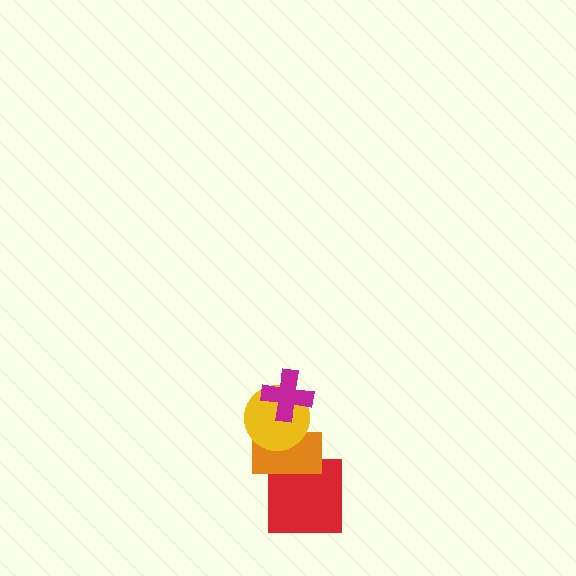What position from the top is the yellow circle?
The yellow circle is 2nd from the top.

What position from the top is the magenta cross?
The magenta cross is 1st from the top.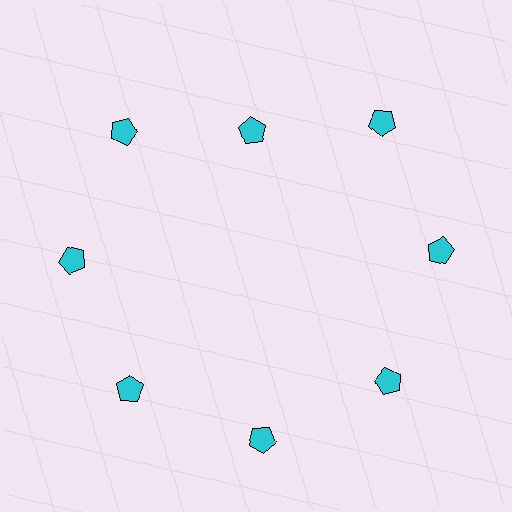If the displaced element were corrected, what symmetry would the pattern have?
It would have 8-fold rotational symmetry — the pattern would map onto itself every 45 degrees.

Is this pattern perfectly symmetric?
No. The 8 cyan pentagons are arranged in a ring, but one element near the 12 o'clock position is pulled inward toward the center, breaking the 8-fold rotational symmetry.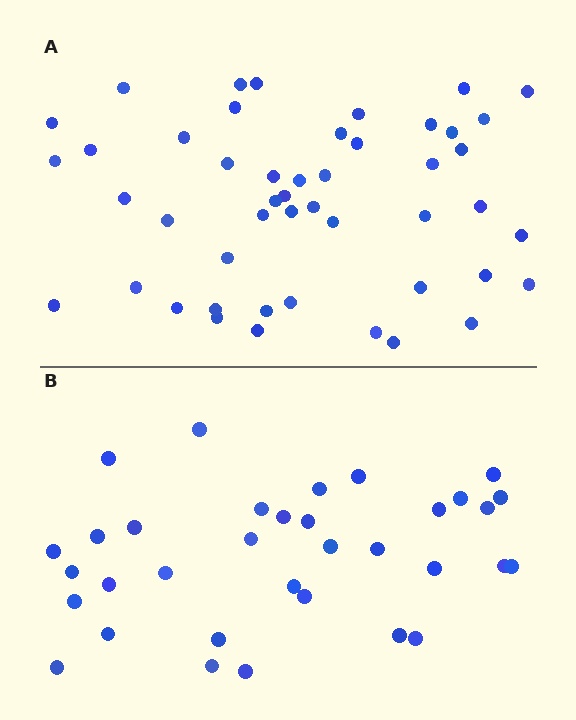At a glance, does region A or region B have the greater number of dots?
Region A (the top region) has more dots.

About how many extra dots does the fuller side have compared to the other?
Region A has approximately 15 more dots than region B.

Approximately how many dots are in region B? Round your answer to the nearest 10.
About 30 dots. (The exact count is 34, which rounds to 30.)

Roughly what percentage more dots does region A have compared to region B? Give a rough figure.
About 40% more.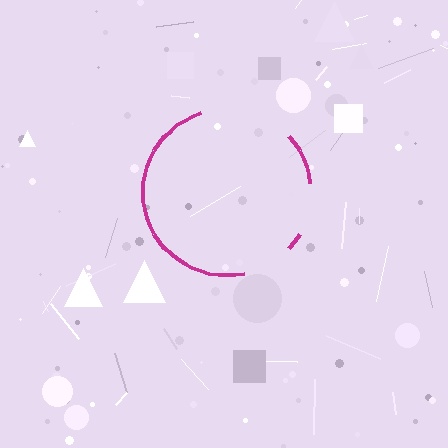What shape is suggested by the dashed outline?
The dashed outline suggests a circle.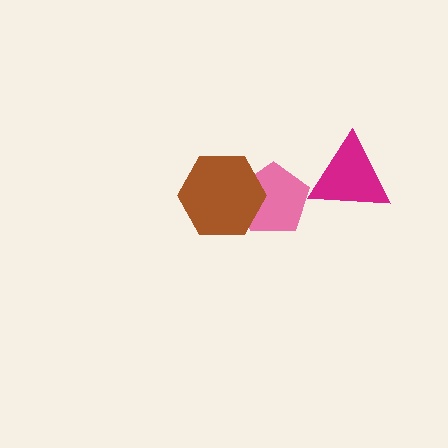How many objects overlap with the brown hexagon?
1 object overlaps with the brown hexagon.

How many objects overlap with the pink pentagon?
1 object overlaps with the pink pentagon.